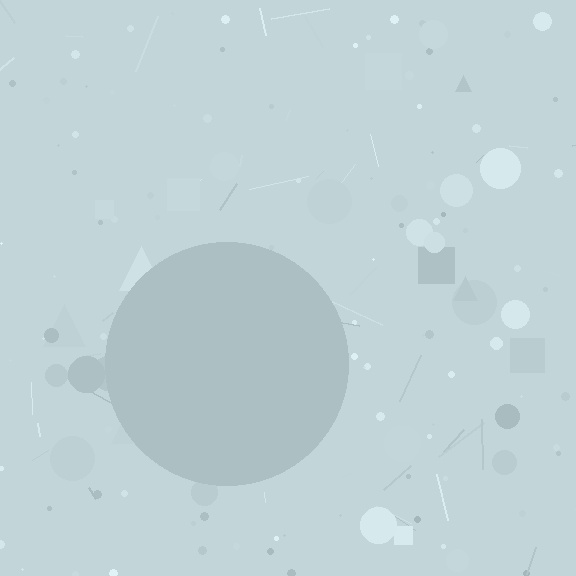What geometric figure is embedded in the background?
A circle is embedded in the background.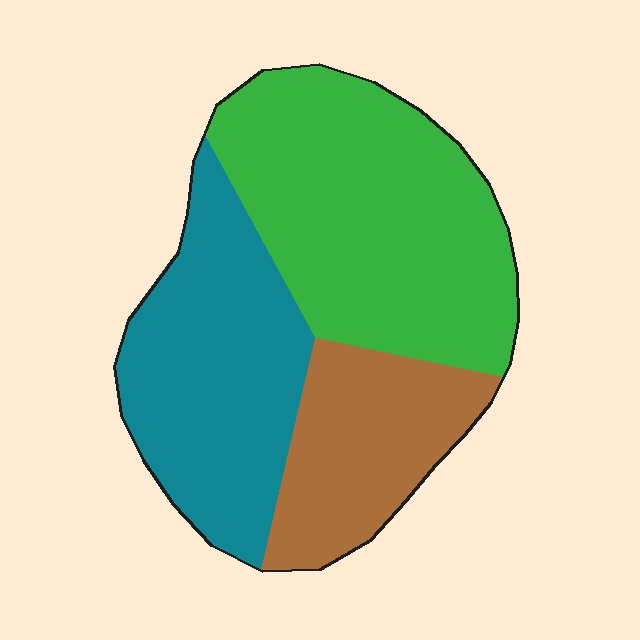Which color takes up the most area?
Green, at roughly 45%.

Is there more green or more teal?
Green.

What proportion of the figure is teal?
Teal covers 34% of the figure.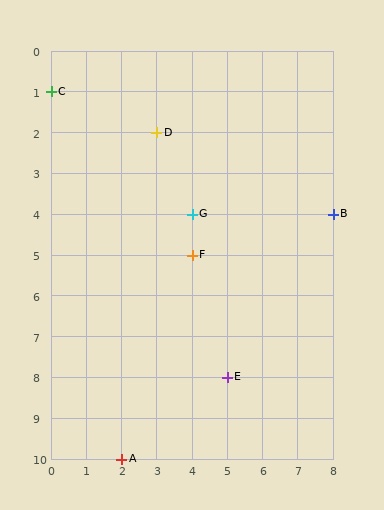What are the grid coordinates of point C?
Point C is at grid coordinates (0, 1).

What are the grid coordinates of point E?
Point E is at grid coordinates (5, 8).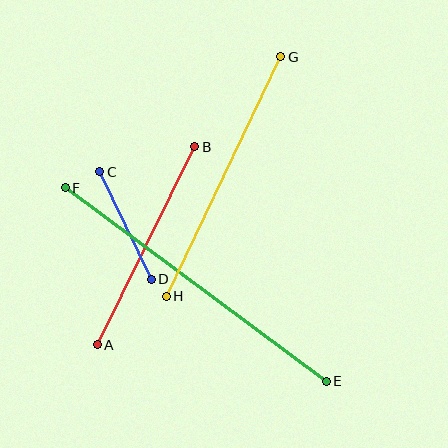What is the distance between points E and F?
The distance is approximately 325 pixels.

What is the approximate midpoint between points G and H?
The midpoint is at approximately (224, 176) pixels.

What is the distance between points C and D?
The distance is approximately 119 pixels.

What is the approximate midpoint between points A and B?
The midpoint is at approximately (146, 246) pixels.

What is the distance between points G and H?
The distance is approximately 266 pixels.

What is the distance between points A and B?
The distance is approximately 221 pixels.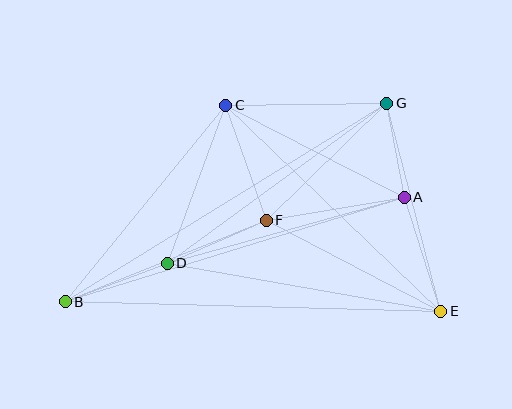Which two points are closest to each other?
Points A and G are closest to each other.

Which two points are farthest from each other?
Points B and G are farthest from each other.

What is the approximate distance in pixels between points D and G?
The distance between D and G is approximately 272 pixels.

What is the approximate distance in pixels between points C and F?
The distance between C and F is approximately 122 pixels.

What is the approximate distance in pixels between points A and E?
The distance between A and E is approximately 120 pixels.